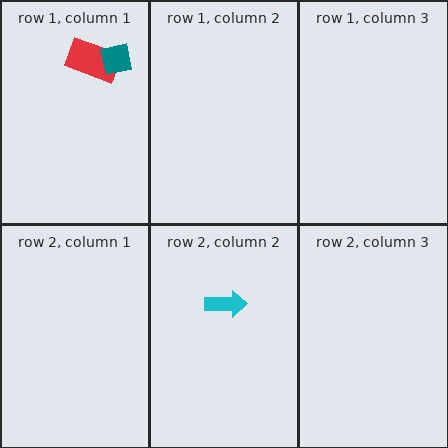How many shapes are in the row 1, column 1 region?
2.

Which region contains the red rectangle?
The row 1, column 1 region.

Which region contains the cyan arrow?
The row 2, column 2 region.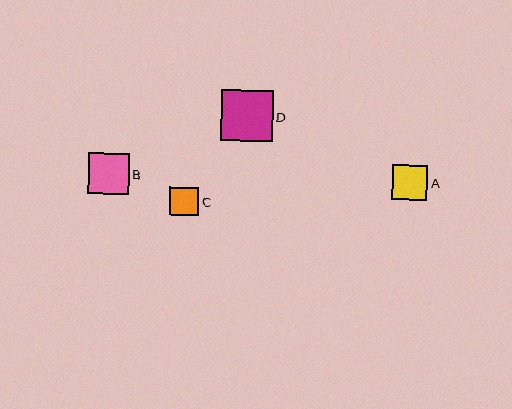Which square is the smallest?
Square C is the smallest with a size of approximately 29 pixels.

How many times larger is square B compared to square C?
Square B is approximately 1.4 times the size of square C.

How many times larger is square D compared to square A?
Square D is approximately 1.5 times the size of square A.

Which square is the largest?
Square D is the largest with a size of approximately 51 pixels.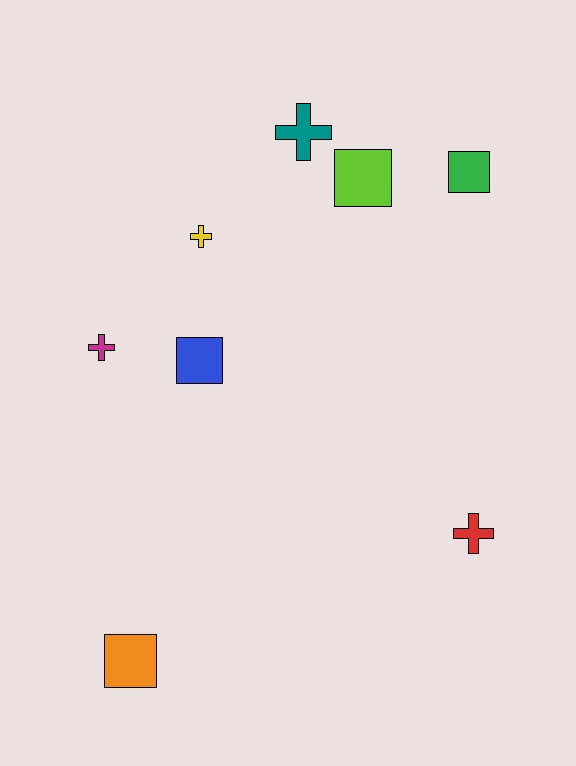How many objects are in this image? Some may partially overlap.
There are 8 objects.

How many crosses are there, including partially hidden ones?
There are 4 crosses.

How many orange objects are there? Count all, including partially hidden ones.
There is 1 orange object.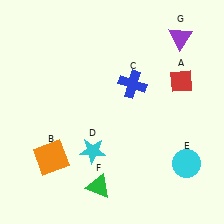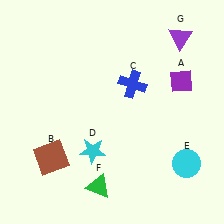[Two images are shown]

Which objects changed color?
A changed from red to purple. B changed from orange to brown.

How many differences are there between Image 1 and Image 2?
There are 2 differences between the two images.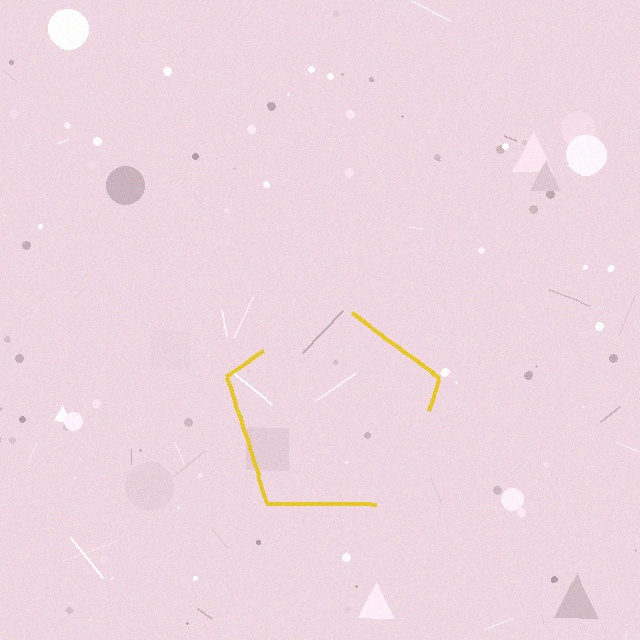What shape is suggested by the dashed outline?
The dashed outline suggests a pentagon.